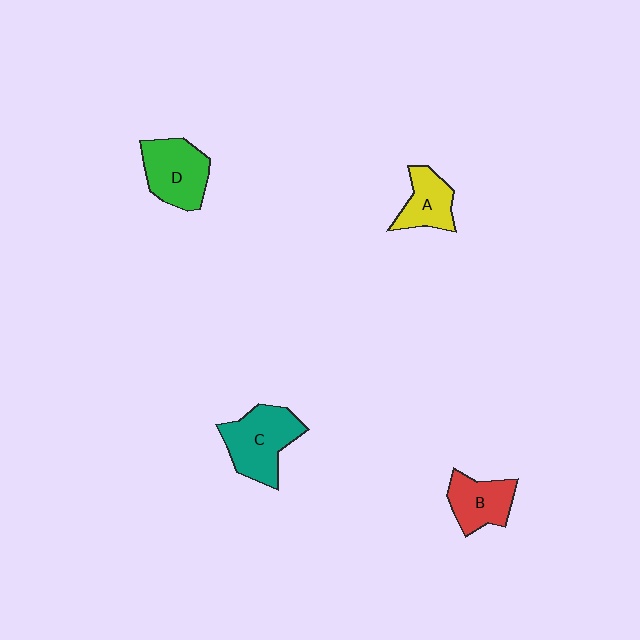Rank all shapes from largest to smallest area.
From largest to smallest: C (teal), D (green), B (red), A (yellow).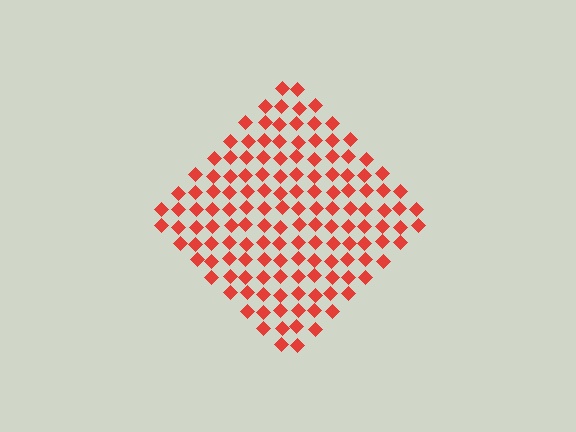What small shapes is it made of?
It is made of small diamonds.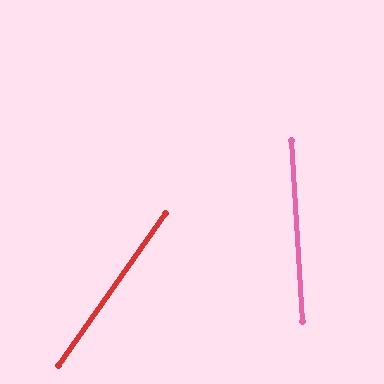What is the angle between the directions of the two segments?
Approximately 39 degrees.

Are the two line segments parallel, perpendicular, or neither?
Neither parallel nor perpendicular — they differ by about 39°.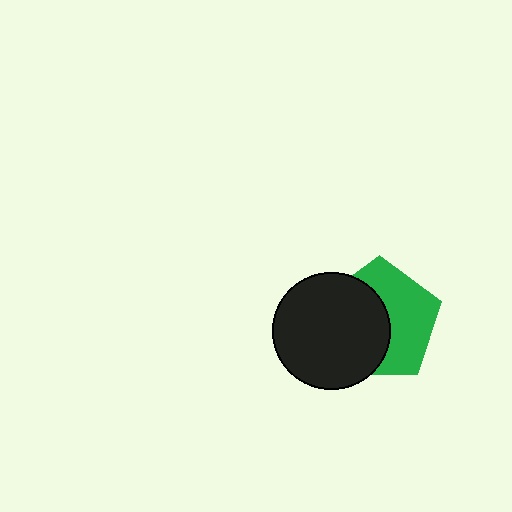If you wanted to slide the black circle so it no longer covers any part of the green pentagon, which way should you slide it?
Slide it left — that is the most direct way to separate the two shapes.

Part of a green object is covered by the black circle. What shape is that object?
It is a pentagon.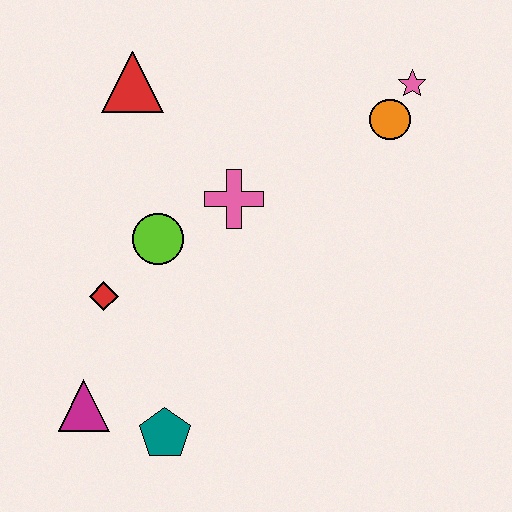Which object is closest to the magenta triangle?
The teal pentagon is closest to the magenta triangle.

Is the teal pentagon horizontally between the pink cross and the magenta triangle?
Yes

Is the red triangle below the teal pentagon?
No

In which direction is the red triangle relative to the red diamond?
The red triangle is above the red diamond.